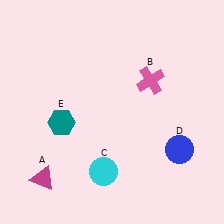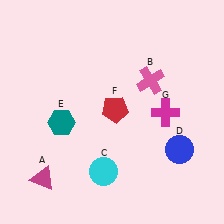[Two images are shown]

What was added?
A red pentagon (F), a magenta cross (G) were added in Image 2.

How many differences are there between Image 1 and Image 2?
There are 2 differences between the two images.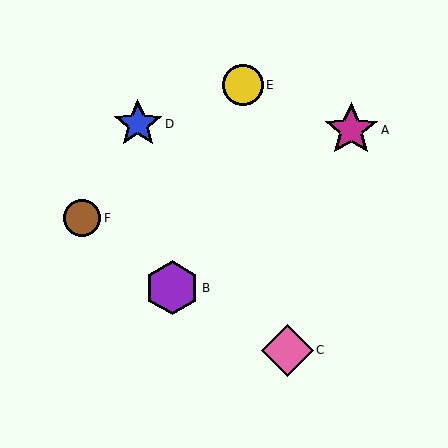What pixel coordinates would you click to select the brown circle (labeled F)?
Click at (82, 218) to select the brown circle F.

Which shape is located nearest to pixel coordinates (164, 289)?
The purple hexagon (labeled B) at (172, 288) is nearest to that location.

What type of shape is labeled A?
Shape A is a magenta star.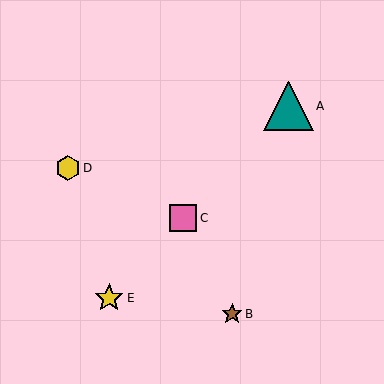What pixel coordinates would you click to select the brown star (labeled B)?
Click at (232, 314) to select the brown star B.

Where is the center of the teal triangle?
The center of the teal triangle is at (288, 106).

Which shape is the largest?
The teal triangle (labeled A) is the largest.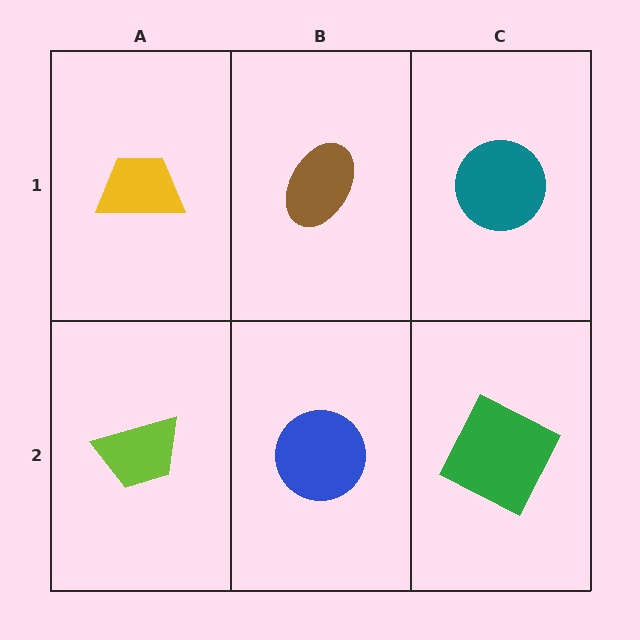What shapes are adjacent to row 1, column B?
A blue circle (row 2, column B), a yellow trapezoid (row 1, column A), a teal circle (row 1, column C).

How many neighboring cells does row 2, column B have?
3.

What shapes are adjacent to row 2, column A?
A yellow trapezoid (row 1, column A), a blue circle (row 2, column B).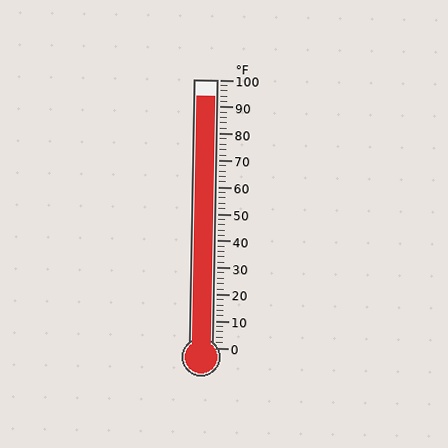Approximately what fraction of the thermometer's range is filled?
The thermometer is filled to approximately 95% of its range.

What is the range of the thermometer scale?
The thermometer scale ranges from 0°F to 100°F.